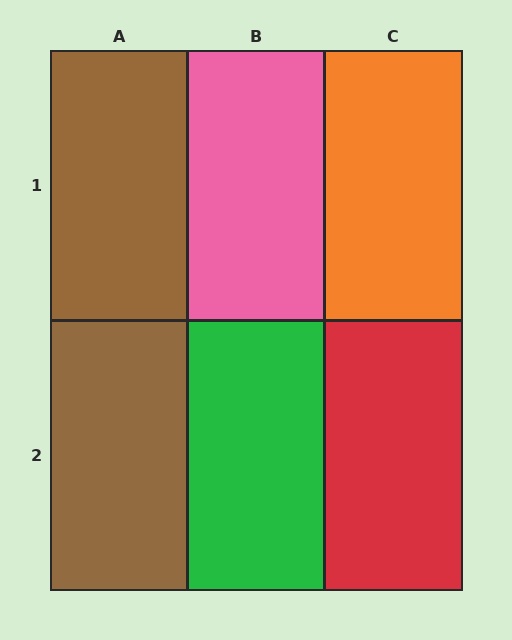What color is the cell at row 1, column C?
Orange.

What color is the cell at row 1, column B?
Pink.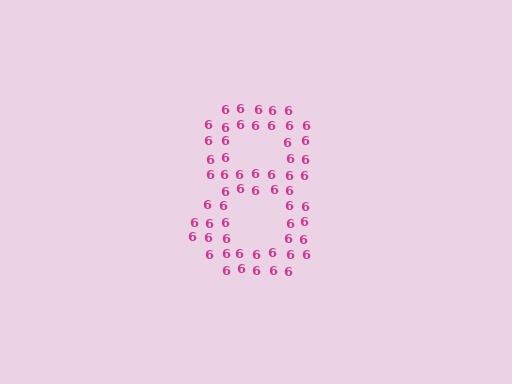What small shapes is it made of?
It is made of small digit 6's.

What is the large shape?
The large shape is the digit 8.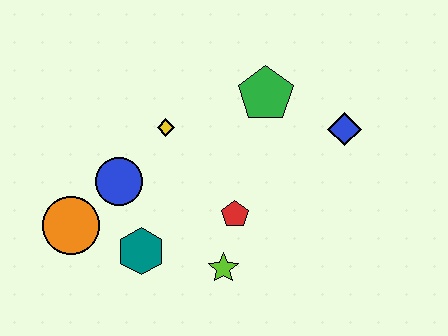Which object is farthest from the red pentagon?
The orange circle is farthest from the red pentagon.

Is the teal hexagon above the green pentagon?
No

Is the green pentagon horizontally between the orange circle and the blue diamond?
Yes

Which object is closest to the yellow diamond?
The blue circle is closest to the yellow diamond.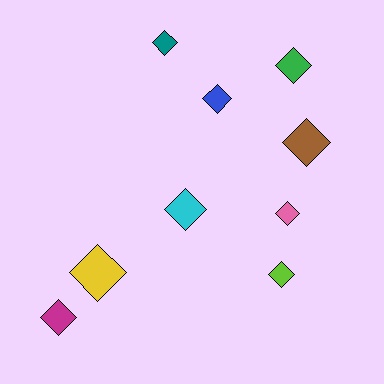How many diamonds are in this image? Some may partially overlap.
There are 9 diamonds.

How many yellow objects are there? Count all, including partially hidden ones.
There is 1 yellow object.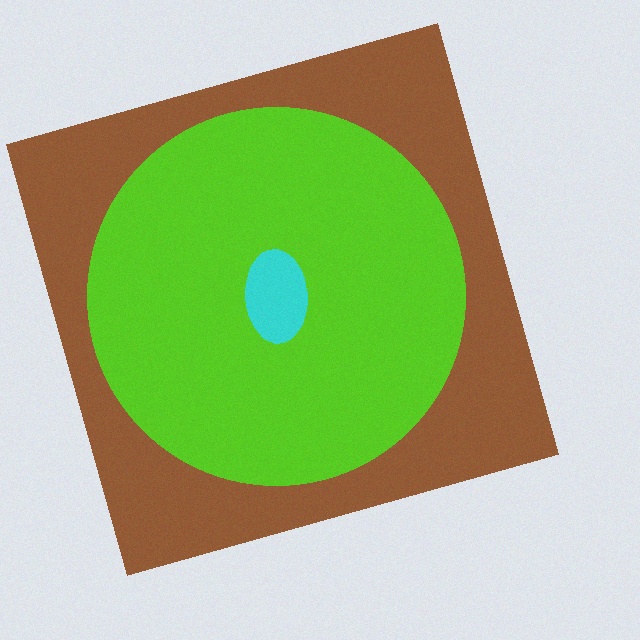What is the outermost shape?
The brown square.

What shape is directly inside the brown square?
The lime circle.